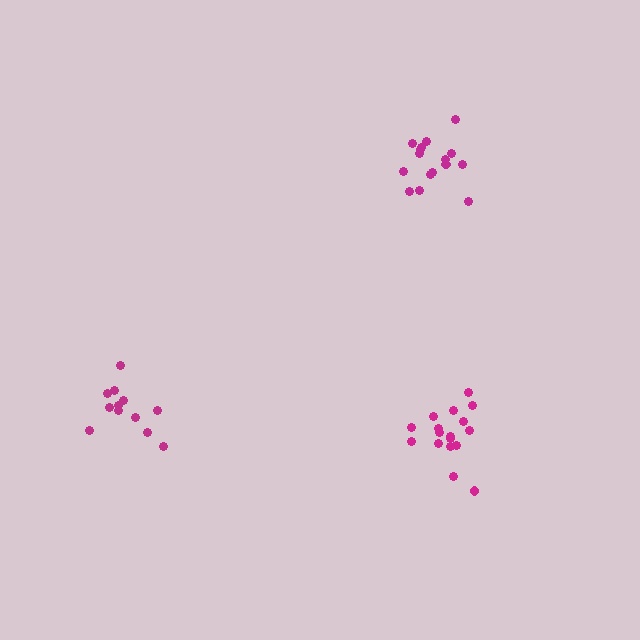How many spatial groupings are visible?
There are 3 spatial groupings.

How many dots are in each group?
Group 1: 16 dots, Group 2: 12 dots, Group 3: 17 dots (45 total).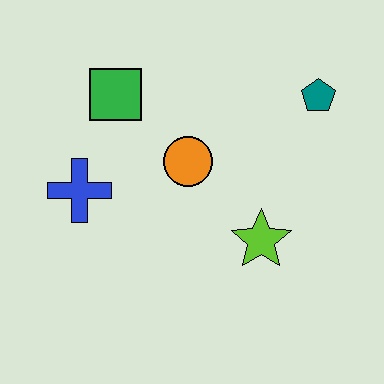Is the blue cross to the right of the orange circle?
No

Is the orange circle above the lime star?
Yes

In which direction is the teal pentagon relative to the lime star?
The teal pentagon is above the lime star.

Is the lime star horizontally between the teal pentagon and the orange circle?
Yes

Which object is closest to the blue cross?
The green square is closest to the blue cross.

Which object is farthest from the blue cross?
The teal pentagon is farthest from the blue cross.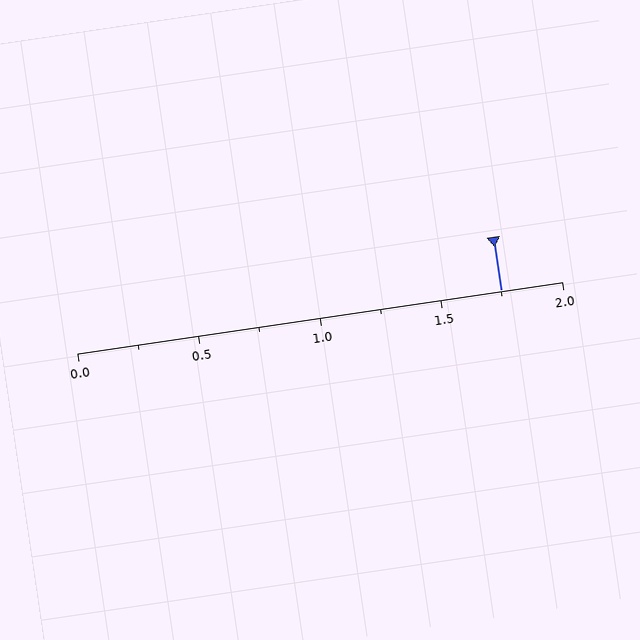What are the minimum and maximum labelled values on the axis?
The axis runs from 0.0 to 2.0.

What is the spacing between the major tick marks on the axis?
The major ticks are spaced 0.5 apart.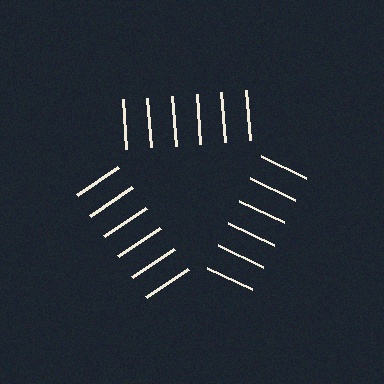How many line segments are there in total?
18 — 6 along each of the 3 edges.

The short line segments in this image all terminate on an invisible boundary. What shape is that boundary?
An illusory triangle — the line segments terminate on its edges but no continuous stroke is drawn.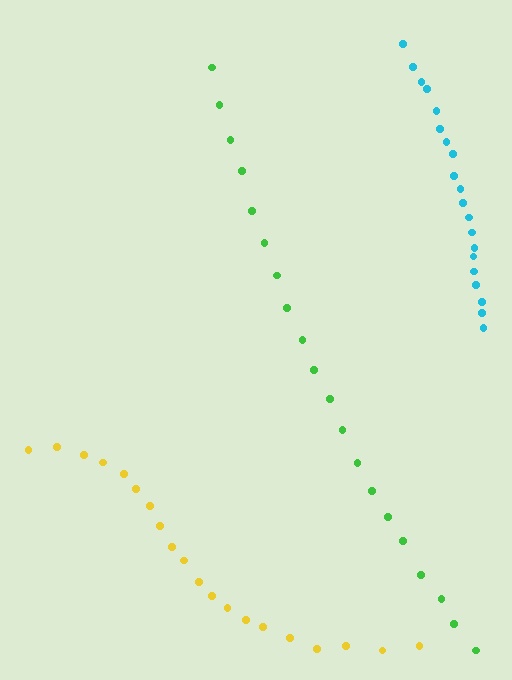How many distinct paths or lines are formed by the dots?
There are 3 distinct paths.